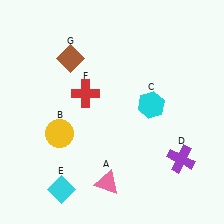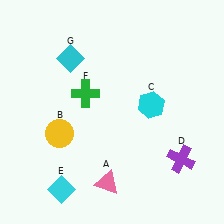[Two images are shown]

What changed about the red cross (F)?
In Image 1, F is red. In Image 2, it changed to green.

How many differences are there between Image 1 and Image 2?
There are 2 differences between the two images.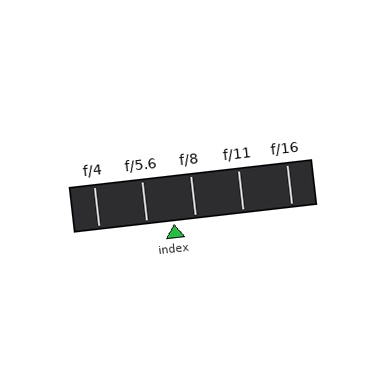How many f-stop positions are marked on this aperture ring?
There are 5 f-stop positions marked.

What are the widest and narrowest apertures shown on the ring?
The widest aperture shown is f/4 and the narrowest is f/16.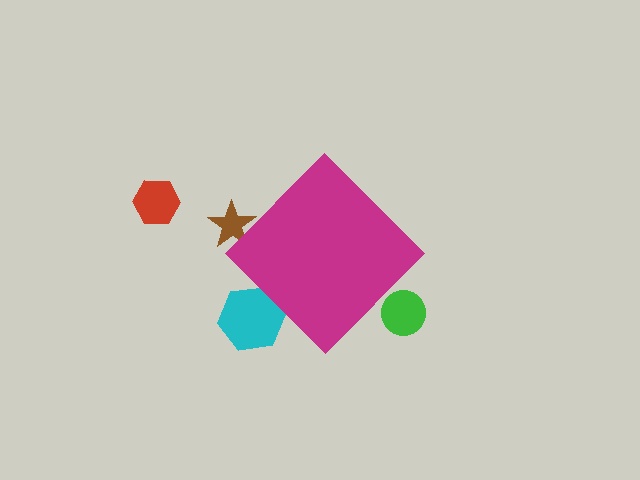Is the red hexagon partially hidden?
No, the red hexagon is fully visible.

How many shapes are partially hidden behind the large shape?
3 shapes are partially hidden.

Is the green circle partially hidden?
Yes, the green circle is partially hidden behind the magenta diamond.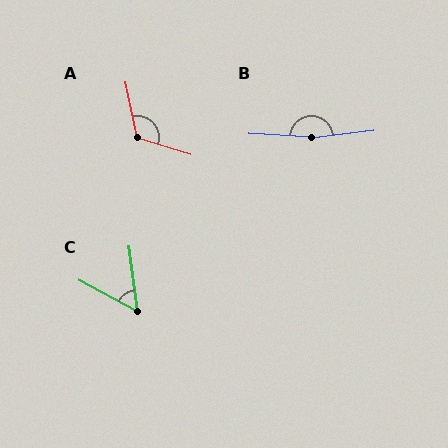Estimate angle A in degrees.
Approximately 118 degrees.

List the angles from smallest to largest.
C (55°), A (118°), B (169°).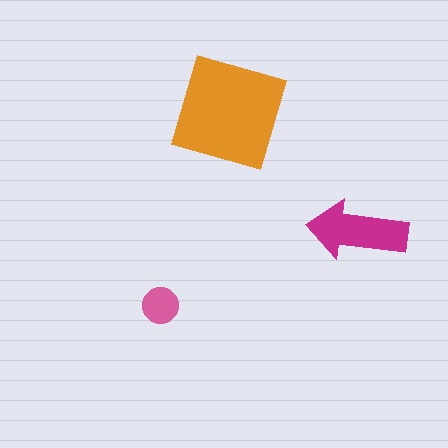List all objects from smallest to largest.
The pink circle, the magenta arrow, the orange square.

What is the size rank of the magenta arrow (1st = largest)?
2nd.